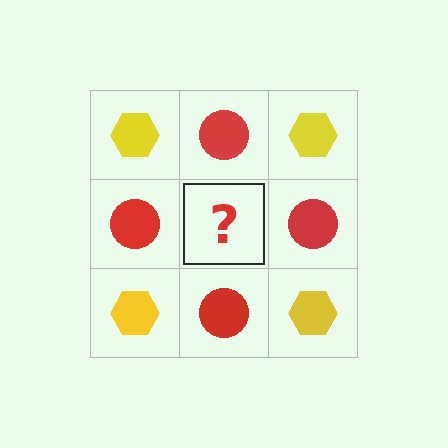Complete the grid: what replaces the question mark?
The question mark should be replaced with a yellow hexagon.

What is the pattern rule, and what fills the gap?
The rule is that it alternates yellow hexagon and red circle in a checkerboard pattern. The gap should be filled with a yellow hexagon.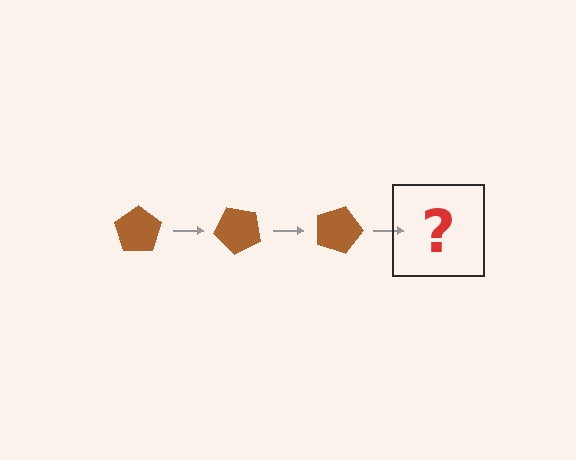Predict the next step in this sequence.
The next step is a brown pentagon rotated 135 degrees.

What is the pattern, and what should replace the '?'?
The pattern is that the pentagon rotates 45 degrees each step. The '?' should be a brown pentagon rotated 135 degrees.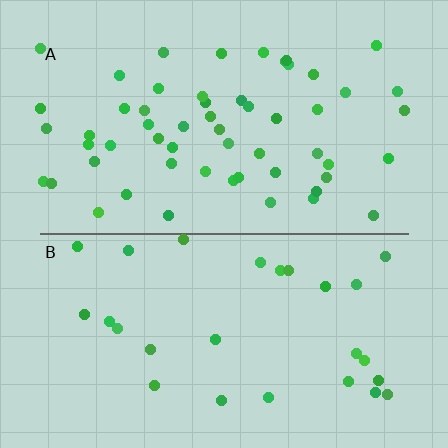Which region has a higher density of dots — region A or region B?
A (the top).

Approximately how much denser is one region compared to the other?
Approximately 2.1× — region A over region B.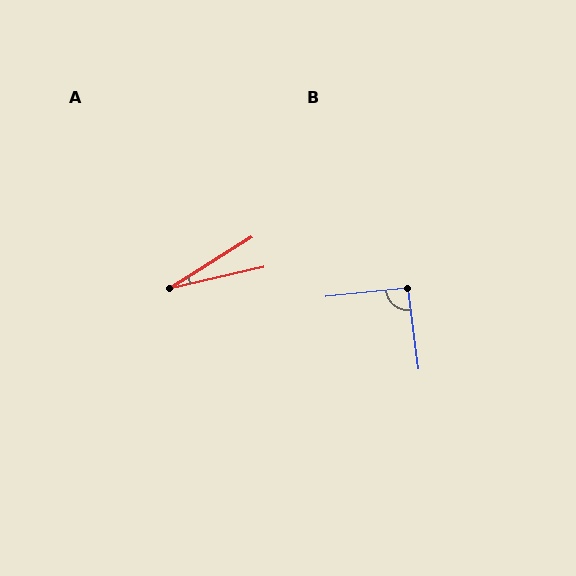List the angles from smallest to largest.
A (19°), B (91°).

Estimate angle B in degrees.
Approximately 91 degrees.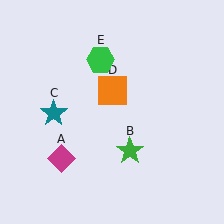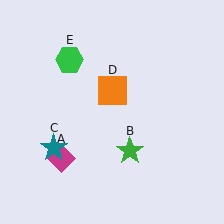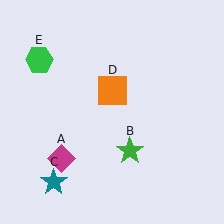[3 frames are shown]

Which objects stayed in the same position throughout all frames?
Magenta diamond (object A) and green star (object B) and orange square (object D) remained stationary.